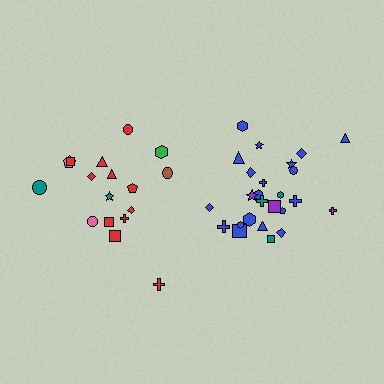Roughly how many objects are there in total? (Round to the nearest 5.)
Roughly 45 objects in total.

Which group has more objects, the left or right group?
The right group.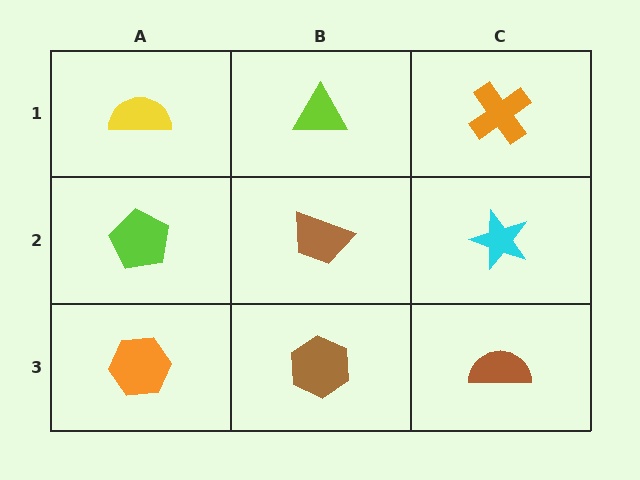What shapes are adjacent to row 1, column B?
A brown trapezoid (row 2, column B), a yellow semicircle (row 1, column A), an orange cross (row 1, column C).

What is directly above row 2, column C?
An orange cross.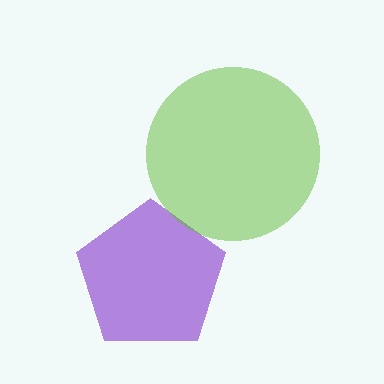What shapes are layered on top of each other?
The layered shapes are: a purple pentagon, a lime circle.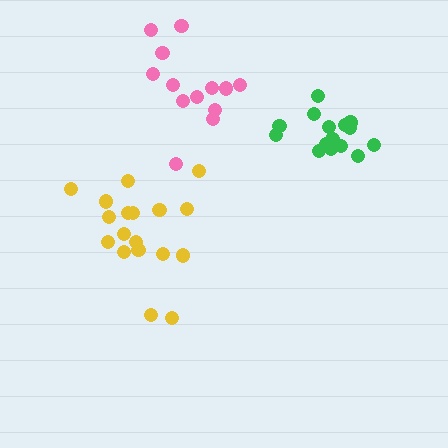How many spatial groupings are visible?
There are 3 spatial groupings.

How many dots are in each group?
Group 1: 18 dots, Group 2: 15 dots, Group 3: 13 dots (46 total).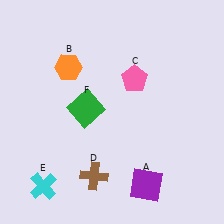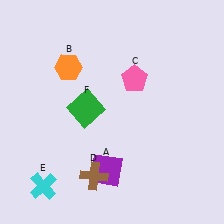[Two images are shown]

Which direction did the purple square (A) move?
The purple square (A) moved left.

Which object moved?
The purple square (A) moved left.